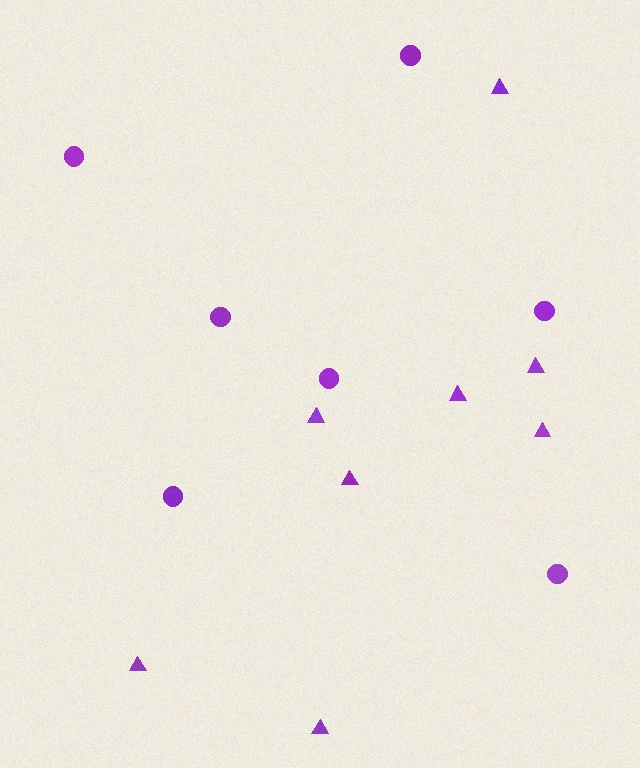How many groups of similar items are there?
There are 2 groups: one group of circles (7) and one group of triangles (8).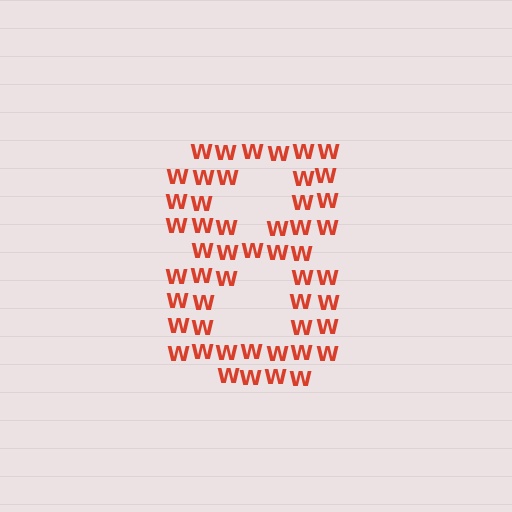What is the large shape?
The large shape is the digit 8.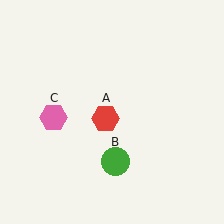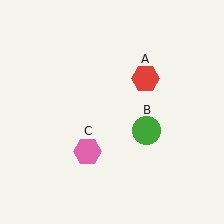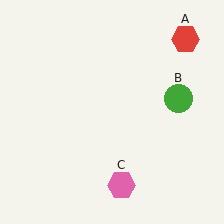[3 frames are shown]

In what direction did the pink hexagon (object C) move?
The pink hexagon (object C) moved down and to the right.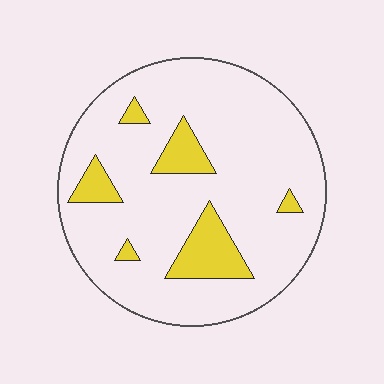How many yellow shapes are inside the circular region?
6.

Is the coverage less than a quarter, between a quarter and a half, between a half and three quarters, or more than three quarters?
Less than a quarter.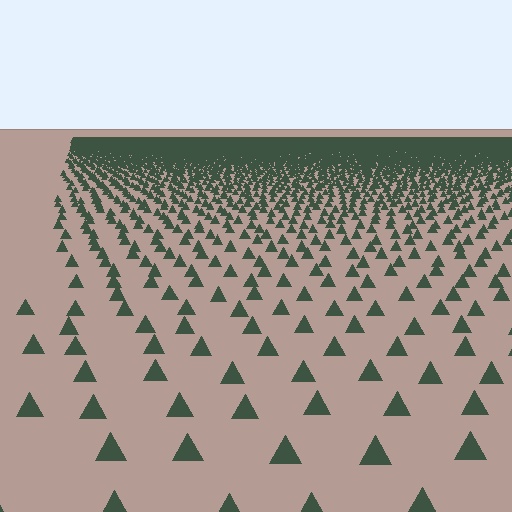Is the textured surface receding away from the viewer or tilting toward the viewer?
The surface is receding away from the viewer. Texture elements get smaller and denser toward the top.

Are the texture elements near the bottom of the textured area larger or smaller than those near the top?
Larger. Near the bottom, elements are closer to the viewer and appear at a bigger on-screen size.